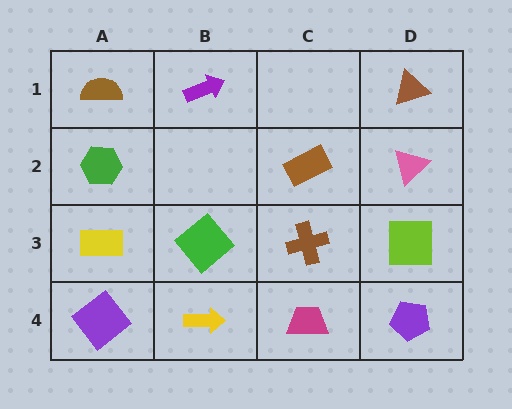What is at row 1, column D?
A brown triangle.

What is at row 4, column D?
A purple pentagon.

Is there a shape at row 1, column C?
No, that cell is empty.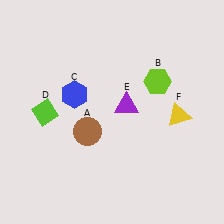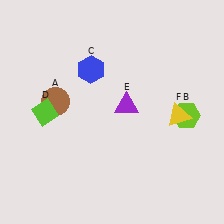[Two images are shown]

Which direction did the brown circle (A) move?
The brown circle (A) moved left.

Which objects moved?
The objects that moved are: the brown circle (A), the lime hexagon (B), the blue hexagon (C).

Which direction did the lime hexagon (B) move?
The lime hexagon (B) moved down.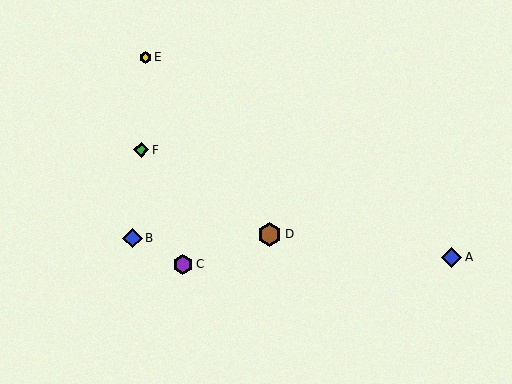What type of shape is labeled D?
Shape D is a brown hexagon.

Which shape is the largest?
The brown hexagon (labeled D) is the largest.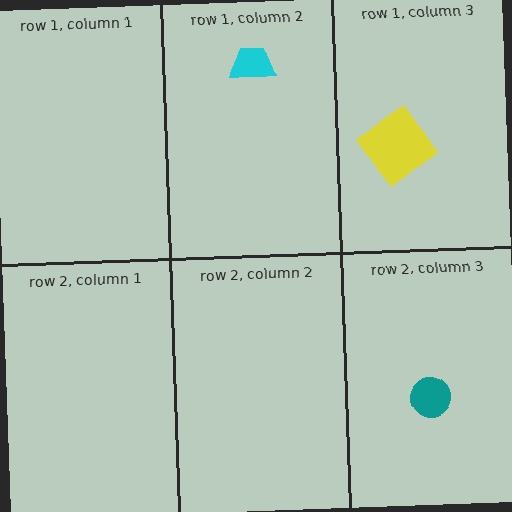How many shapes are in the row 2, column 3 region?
1.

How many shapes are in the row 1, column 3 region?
1.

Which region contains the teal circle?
The row 2, column 3 region.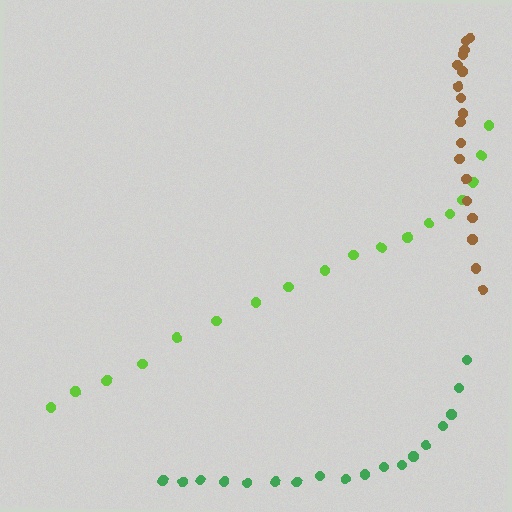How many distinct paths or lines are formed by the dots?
There are 3 distinct paths.